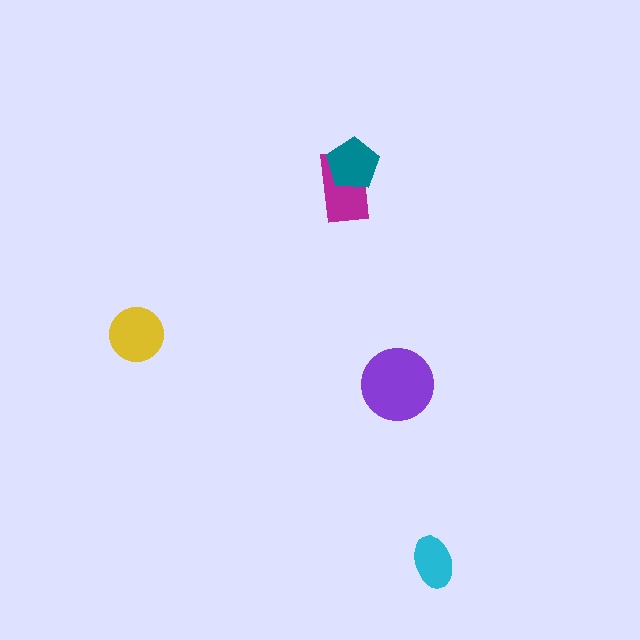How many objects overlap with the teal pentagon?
1 object overlaps with the teal pentagon.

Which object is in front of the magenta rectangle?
The teal pentagon is in front of the magenta rectangle.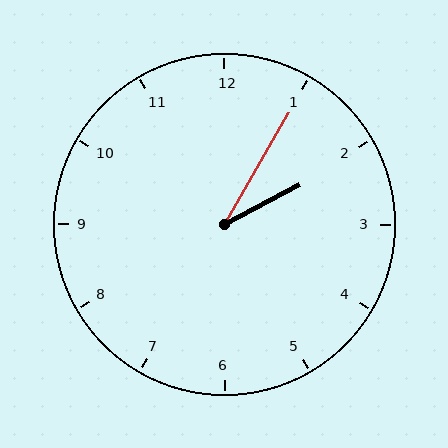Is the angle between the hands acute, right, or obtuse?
It is acute.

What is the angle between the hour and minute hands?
Approximately 32 degrees.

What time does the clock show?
2:05.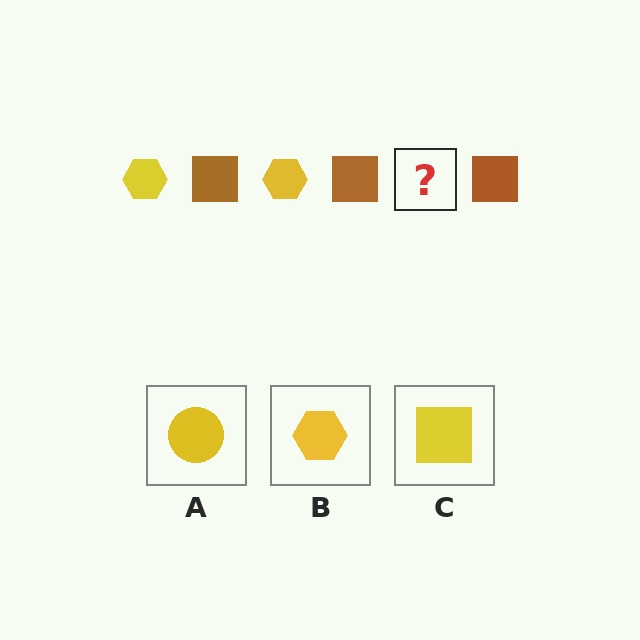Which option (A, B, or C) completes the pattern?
B.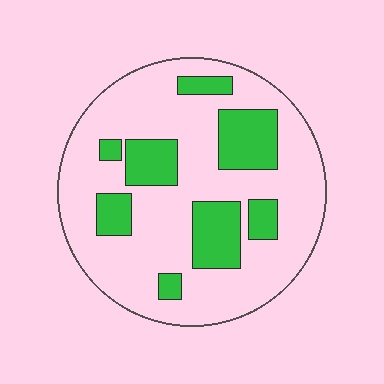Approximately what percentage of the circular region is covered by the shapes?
Approximately 25%.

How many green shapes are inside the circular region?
8.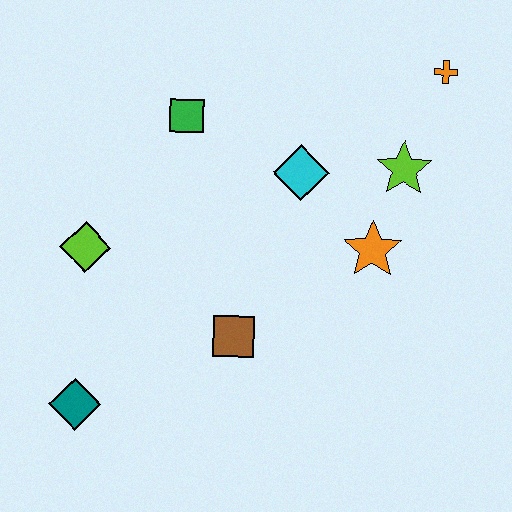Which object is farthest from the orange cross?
The teal diamond is farthest from the orange cross.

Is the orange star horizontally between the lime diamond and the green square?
No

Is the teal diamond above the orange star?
No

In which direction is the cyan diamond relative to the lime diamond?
The cyan diamond is to the right of the lime diamond.